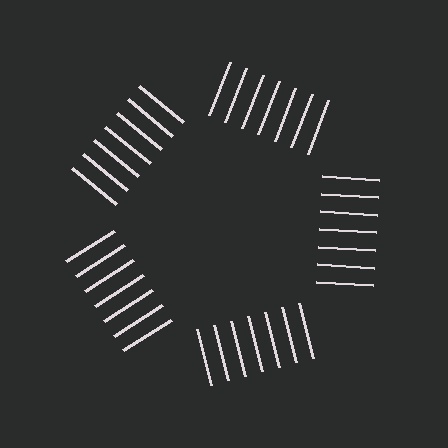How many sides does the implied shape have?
5 sides — the line-ends trace a pentagon.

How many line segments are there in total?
35 — 7 along each of the 5 edges.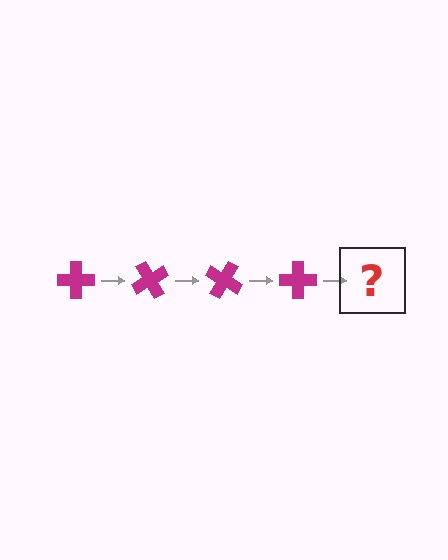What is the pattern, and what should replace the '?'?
The pattern is that the cross rotates 60 degrees each step. The '?' should be a magenta cross rotated 240 degrees.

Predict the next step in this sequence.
The next step is a magenta cross rotated 240 degrees.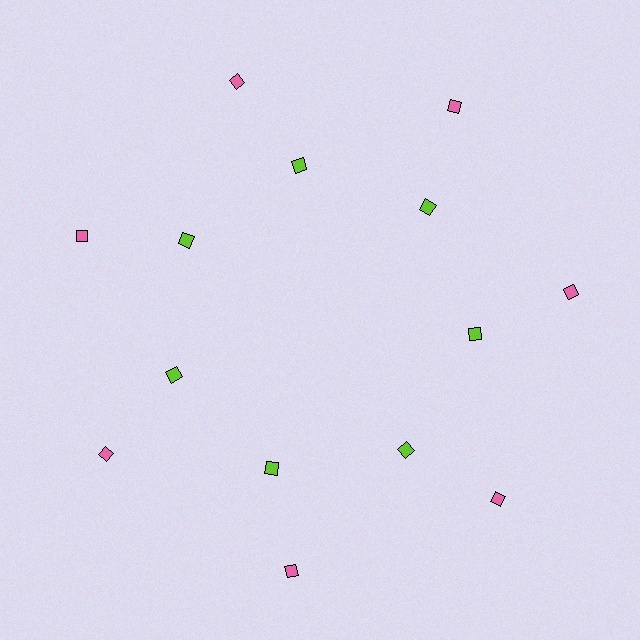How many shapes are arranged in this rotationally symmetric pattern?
There are 14 shapes, arranged in 7 groups of 2.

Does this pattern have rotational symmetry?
Yes, this pattern has 7-fold rotational symmetry. It looks the same after rotating 51 degrees around the center.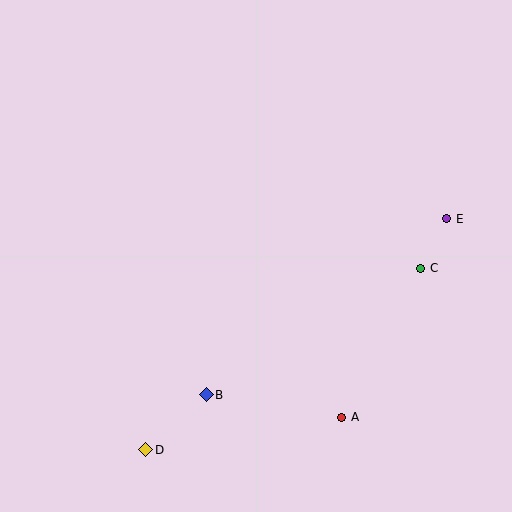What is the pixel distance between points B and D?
The distance between B and D is 82 pixels.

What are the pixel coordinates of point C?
Point C is at (421, 268).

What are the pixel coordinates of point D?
Point D is at (146, 450).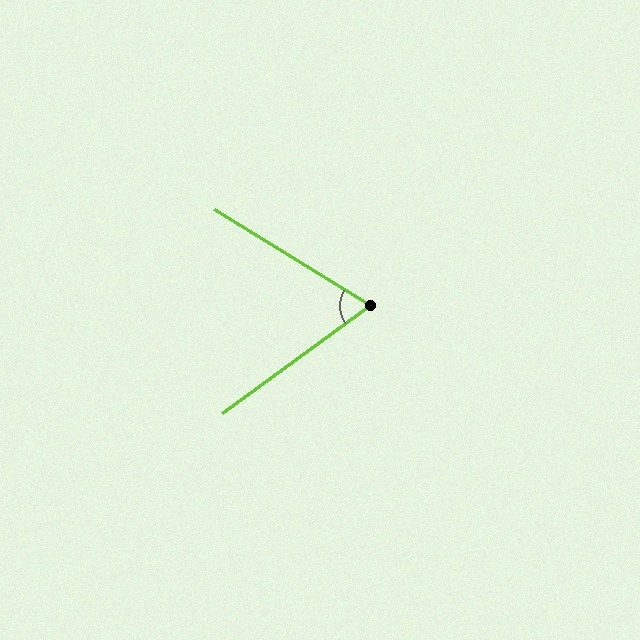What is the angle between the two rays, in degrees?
Approximately 68 degrees.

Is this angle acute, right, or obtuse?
It is acute.